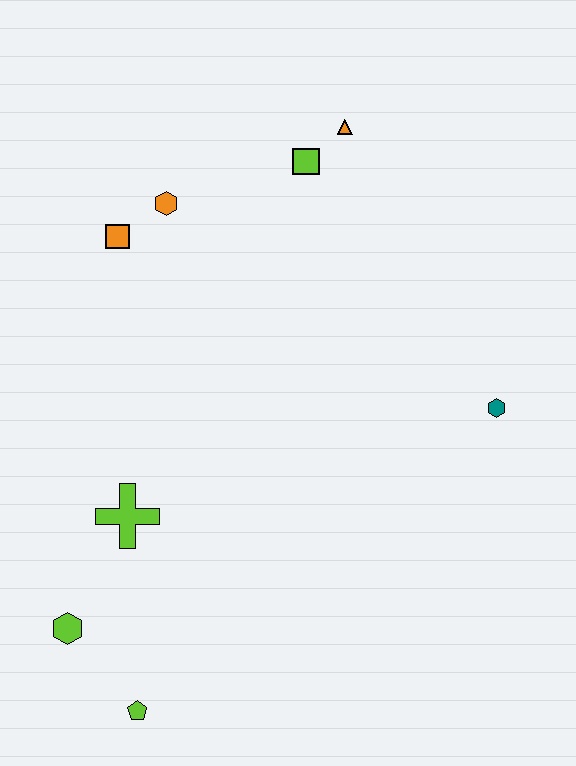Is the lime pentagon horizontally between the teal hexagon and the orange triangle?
No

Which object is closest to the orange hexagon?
The orange square is closest to the orange hexagon.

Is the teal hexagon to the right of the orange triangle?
Yes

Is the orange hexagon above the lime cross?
Yes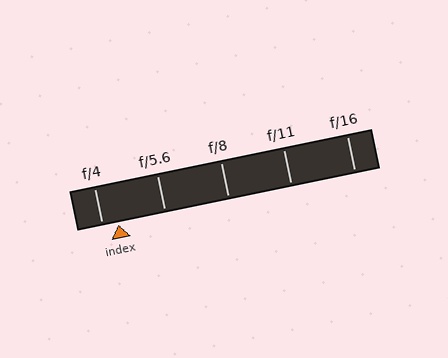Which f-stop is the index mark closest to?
The index mark is closest to f/4.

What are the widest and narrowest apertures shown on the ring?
The widest aperture shown is f/4 and the narrowest is f/16.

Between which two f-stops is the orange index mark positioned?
The index mark is between f/4 and f/5.6.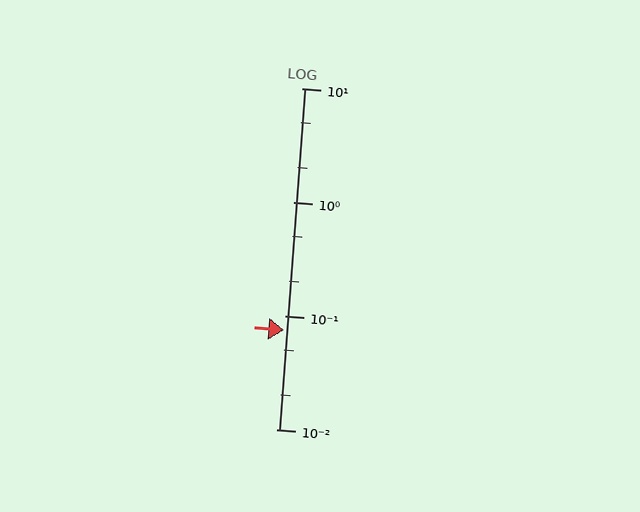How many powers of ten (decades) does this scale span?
The scale spans 3 decades, from 0.01 to 10.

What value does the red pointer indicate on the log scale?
The pointer indicates approximately 0.075.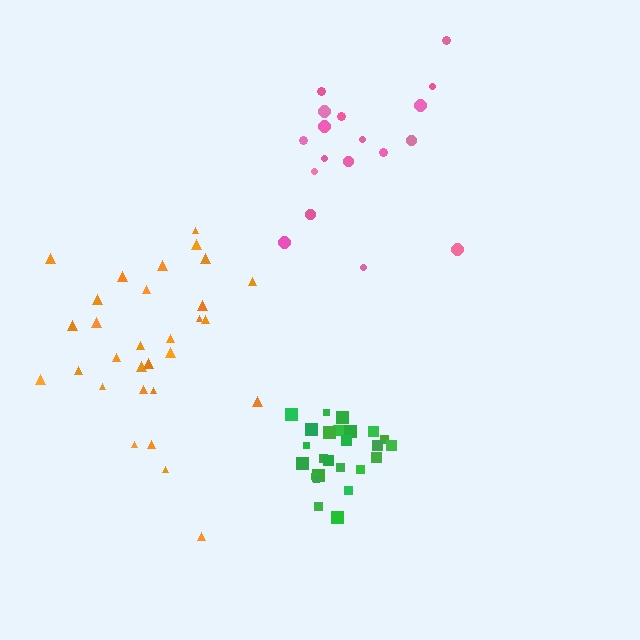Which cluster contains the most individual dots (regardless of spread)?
Orange (30).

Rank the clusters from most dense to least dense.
green, orange, pink.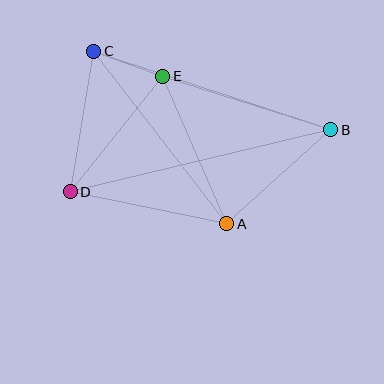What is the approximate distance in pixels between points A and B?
The distance between A and B is approximately 140 pixels.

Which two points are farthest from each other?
Points B and D are farthest from each other.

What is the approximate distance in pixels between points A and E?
The distance between A and E is approximately 161 pixels.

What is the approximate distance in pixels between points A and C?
The distance between A and C is approximately 218 pixels.